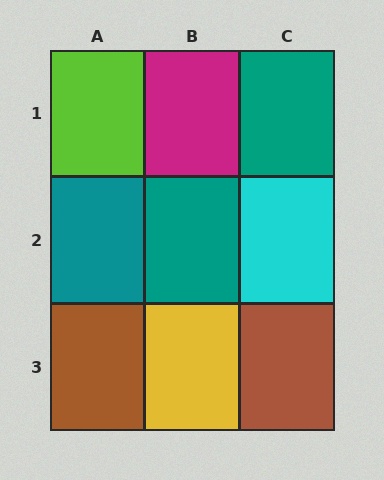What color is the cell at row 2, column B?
Teal.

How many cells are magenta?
1 cell is magenta.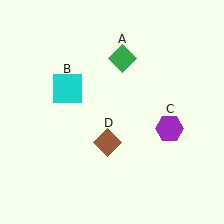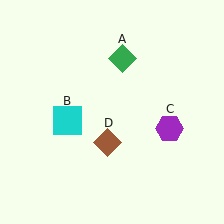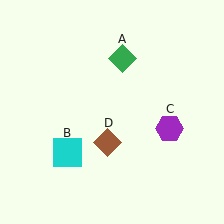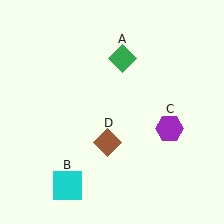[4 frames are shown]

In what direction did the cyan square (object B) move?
The cyan square (object B) moved down.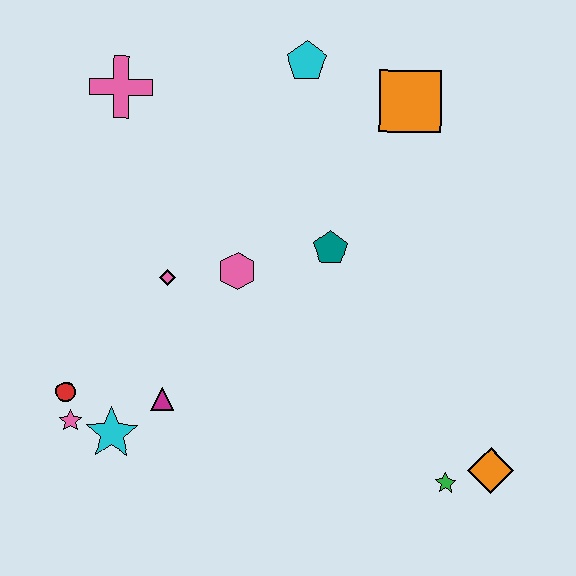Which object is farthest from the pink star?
The orange square is farthest from the pink star.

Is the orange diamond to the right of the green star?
Yes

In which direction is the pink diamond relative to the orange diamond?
The pink diamond is to the left of the orange diamond.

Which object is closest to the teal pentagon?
The pink hexagon is closest to the teal pentagon.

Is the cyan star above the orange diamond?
Yes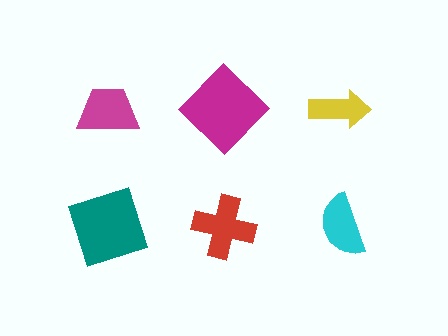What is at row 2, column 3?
A cyan semicircle.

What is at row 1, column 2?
A magenta diamond.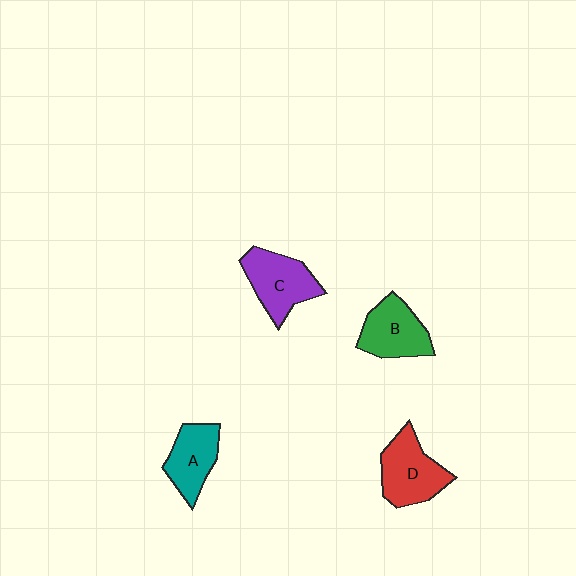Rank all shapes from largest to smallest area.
From largest to smallest: D (red), C (purple), B (green), A (teal).